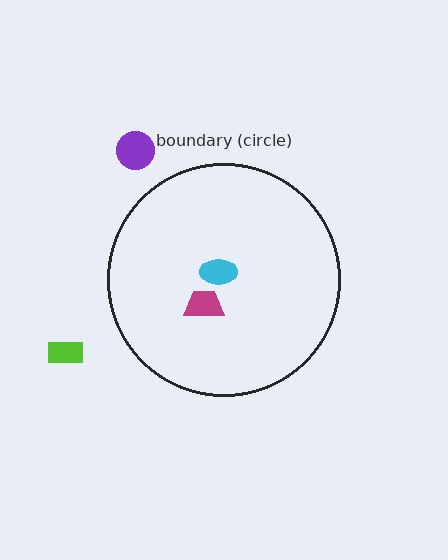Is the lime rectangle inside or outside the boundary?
Outside.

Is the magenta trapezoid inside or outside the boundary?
Inside.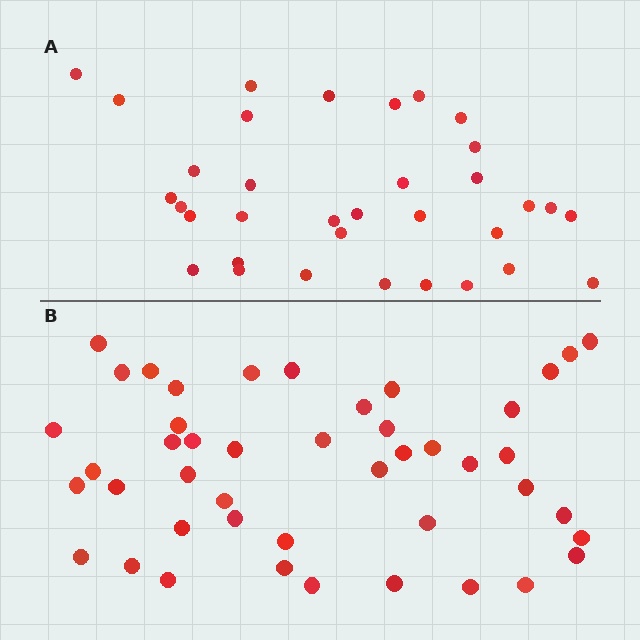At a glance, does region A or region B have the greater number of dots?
Region B (the bottom region) has more dots.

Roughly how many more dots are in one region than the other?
Region B has roughly 12 or so more dots than region A.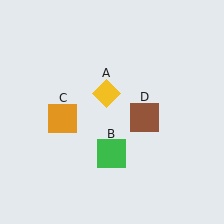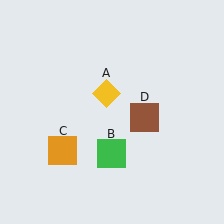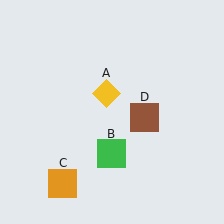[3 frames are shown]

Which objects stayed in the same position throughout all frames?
Yellow diamond (object A) and green square (object B) and brown square (object D) remained stationary.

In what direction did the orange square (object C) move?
The orange square (object C) moved down.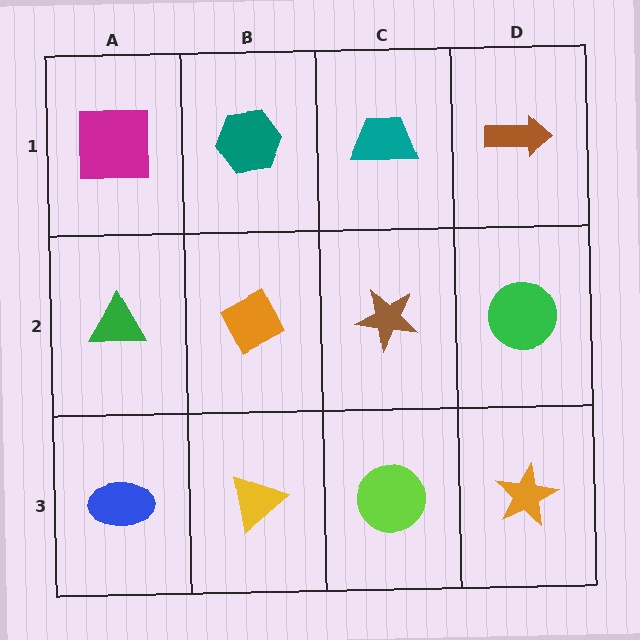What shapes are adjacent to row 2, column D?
A brown arrow (row 1, column D), an orange star (row 3, column D), a brown star (row 2, column C).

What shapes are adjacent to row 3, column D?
A green circle (row 2, column D), a lime circle (row 3, column C).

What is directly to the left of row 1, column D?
A teal trapezoid.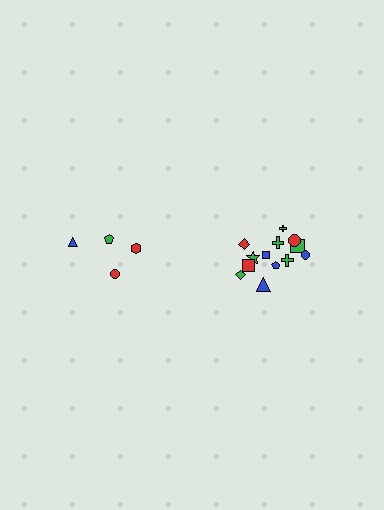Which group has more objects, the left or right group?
The right group.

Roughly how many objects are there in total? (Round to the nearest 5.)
Roughly 20 objects in total.